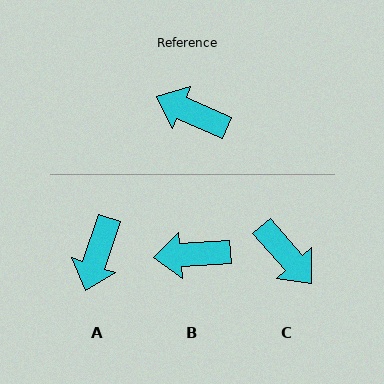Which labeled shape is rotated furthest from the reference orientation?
C, about 155 degrees away.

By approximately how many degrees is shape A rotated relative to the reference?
Approximately 95 degrees counter-clockwise.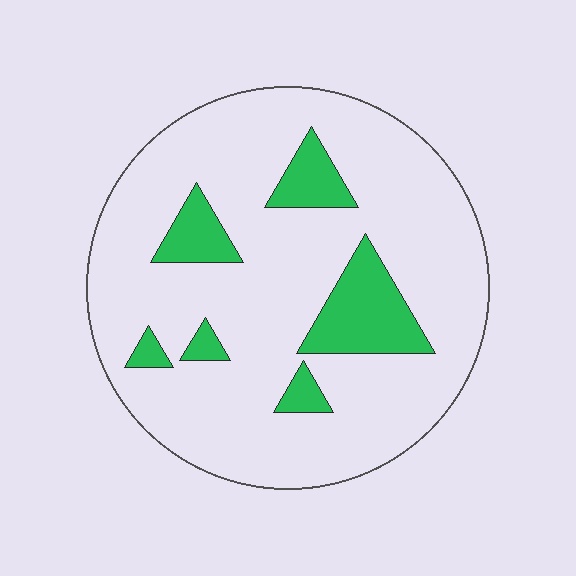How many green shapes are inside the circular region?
6.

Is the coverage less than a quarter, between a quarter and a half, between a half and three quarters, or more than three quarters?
Less than a quarter.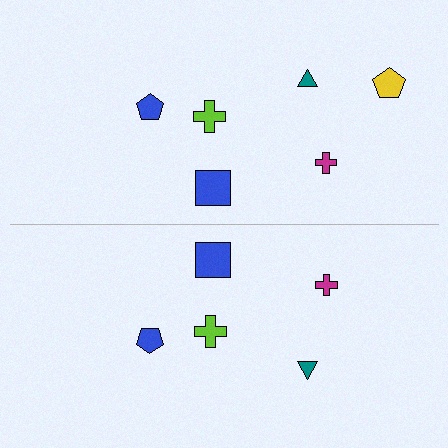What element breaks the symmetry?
A yellow pentagon is missing from the bottom side.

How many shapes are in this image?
There are 11 shapes in this image.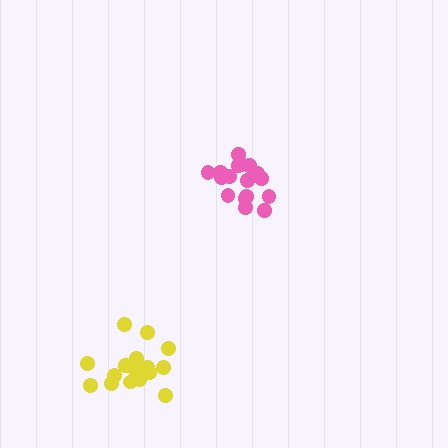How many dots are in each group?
Group 1: 17 dots, Group 2: 17 dots (34 total).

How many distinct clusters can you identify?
There are 2 distinct clusters.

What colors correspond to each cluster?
The clusters are colored: pink, yellow.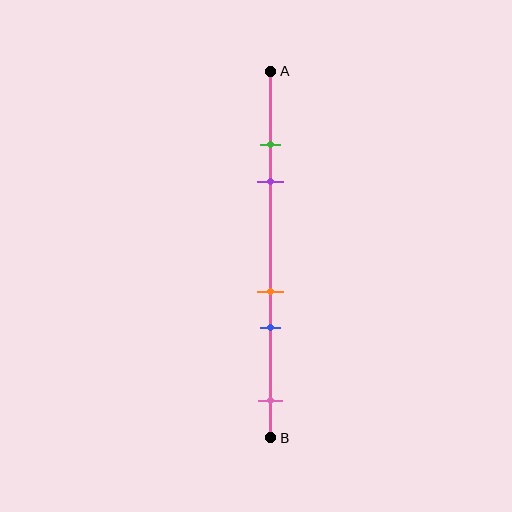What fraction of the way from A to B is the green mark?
The green mark is approximately 20% (0.2) of the way from A to B.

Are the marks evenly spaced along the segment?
No, the marks are not evenly spaced.